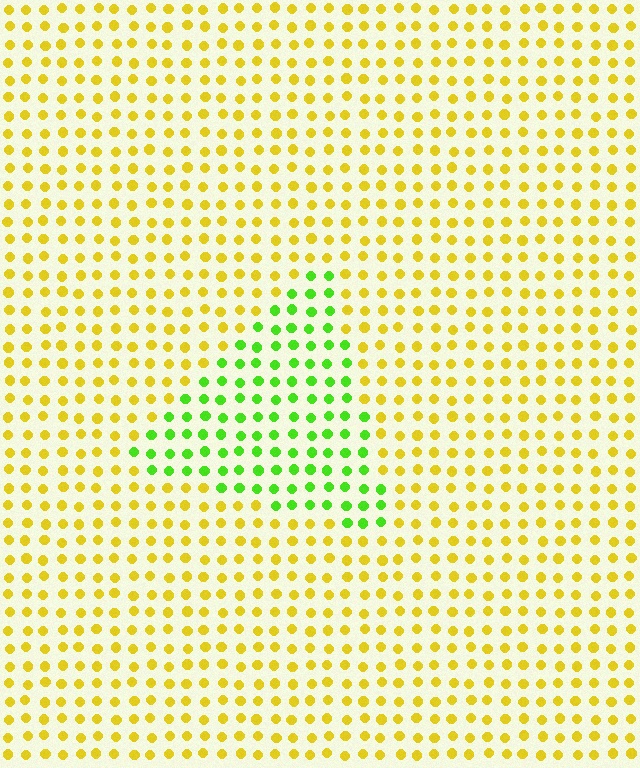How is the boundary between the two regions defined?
The boundary is defined purely by a slight shift in hue (about 55 degrees). Spacing, size, and orientation are identical on both sides.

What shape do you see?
I see a triangle.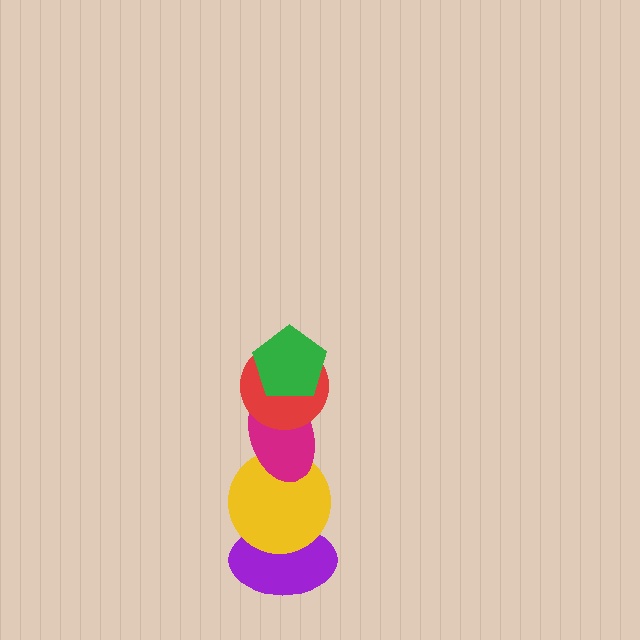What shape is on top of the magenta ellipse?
The red circle is on top of the magenta ellipse.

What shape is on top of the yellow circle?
The magenta ellipse is on top of the yellow circle.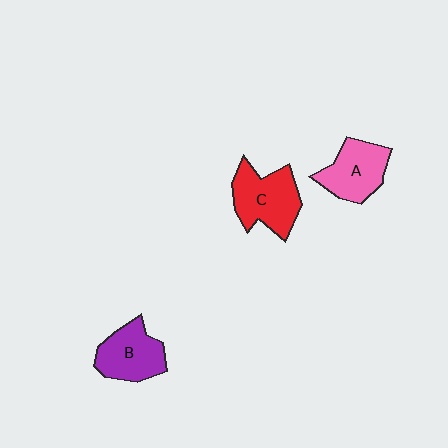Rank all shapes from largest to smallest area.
From largest to smallest: C (red), B (purple), A (pink).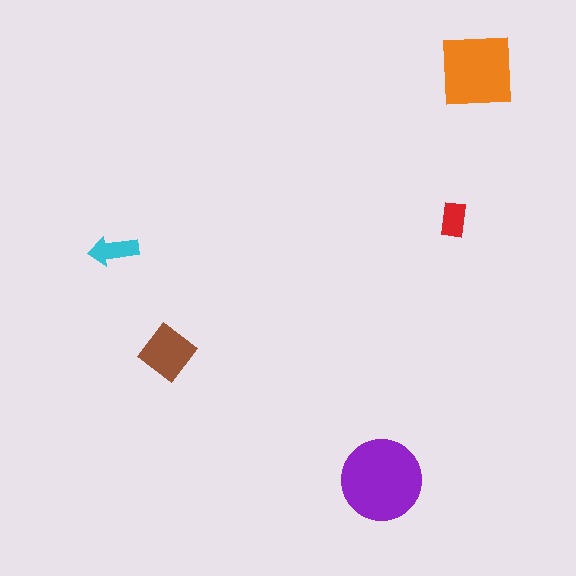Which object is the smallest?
The red rectangle.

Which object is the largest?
The purple circle.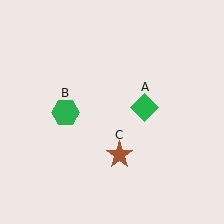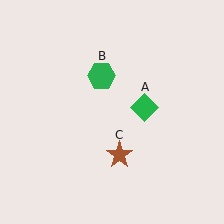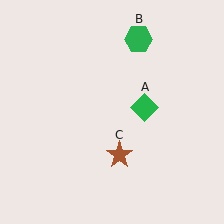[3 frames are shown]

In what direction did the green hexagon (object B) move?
The green hexagon (object B) moved up and to the right.